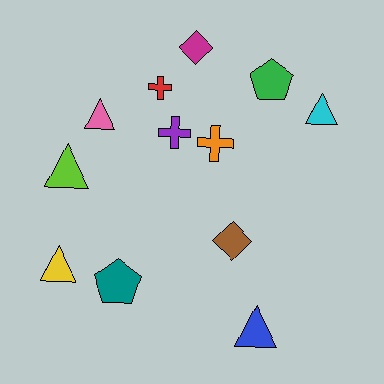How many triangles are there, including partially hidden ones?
There are 5 triangles.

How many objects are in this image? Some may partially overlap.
There are 12 objects.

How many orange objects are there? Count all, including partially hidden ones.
There is 1 orange object.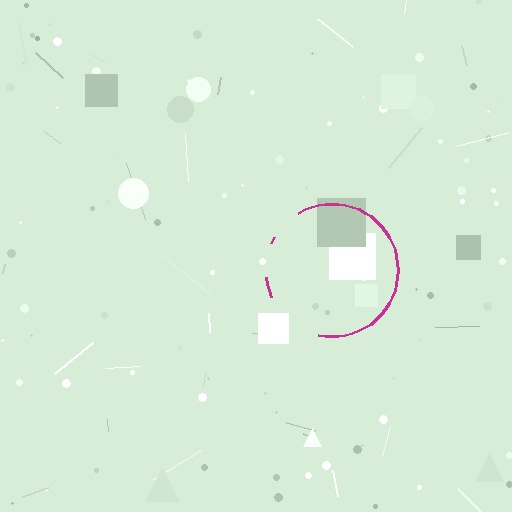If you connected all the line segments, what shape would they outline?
They would outline a circle.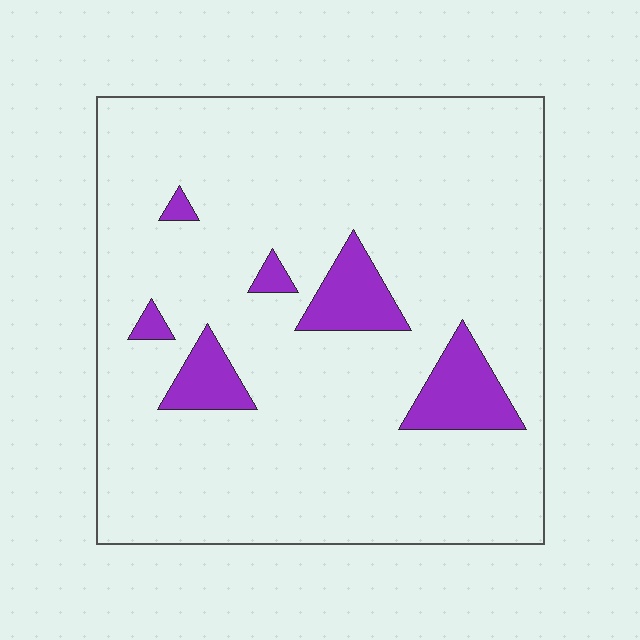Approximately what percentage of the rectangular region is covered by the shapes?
Approximately 10%.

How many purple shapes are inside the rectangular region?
6.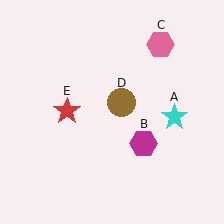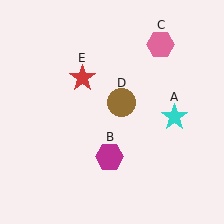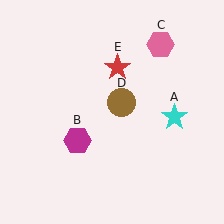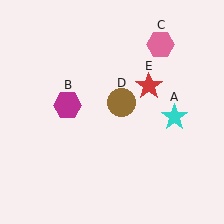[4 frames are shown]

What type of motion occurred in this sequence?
The magenta hexagon (object B), red star (object E) rotated clockwise around the center of the scene.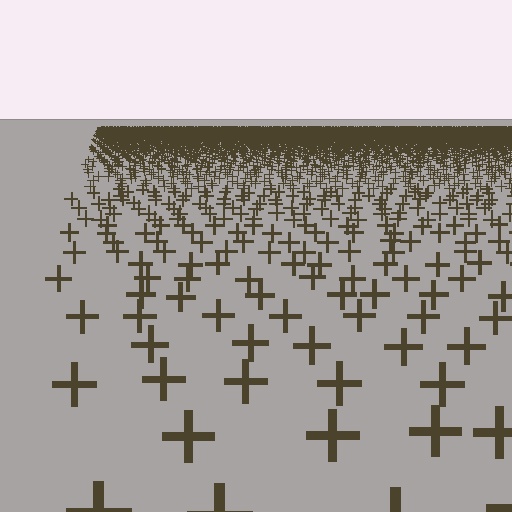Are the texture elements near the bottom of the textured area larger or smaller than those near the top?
Larger. Near the bottom, elements are closer to the viewer and appear at a bigger on-screen size.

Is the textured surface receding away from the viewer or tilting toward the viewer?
The surface is receding away from the viewer. Texture elements get smaller and denser toward the top.